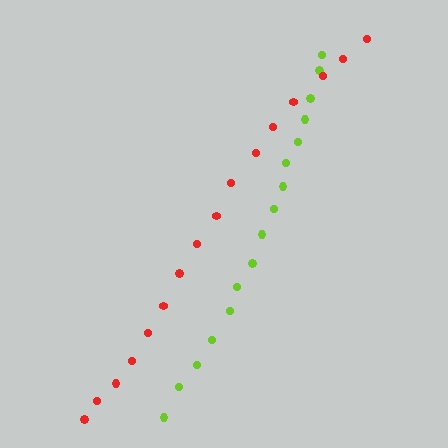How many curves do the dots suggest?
There are 2 distinct paths.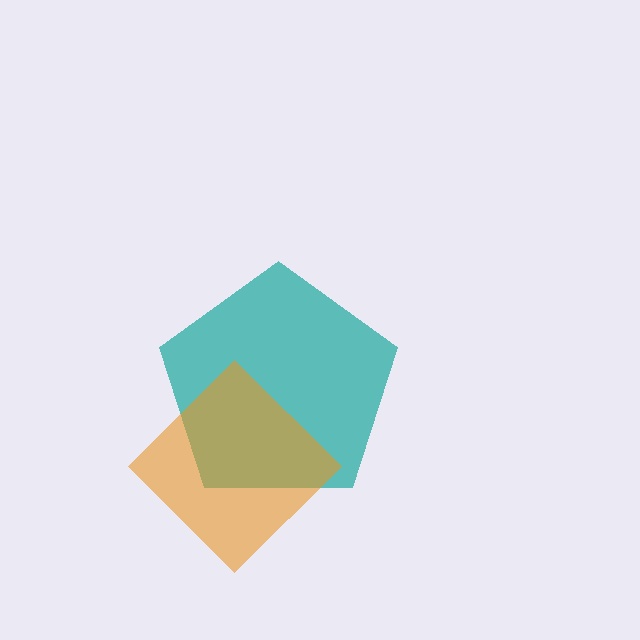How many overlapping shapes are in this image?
There are 2 overlapping shapes in the image.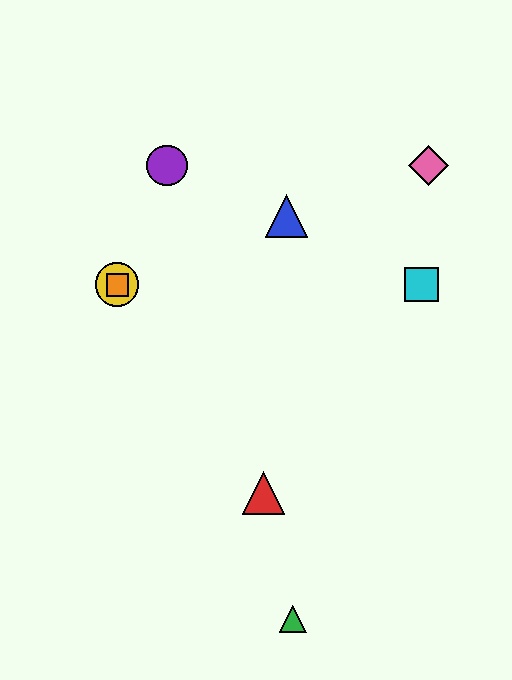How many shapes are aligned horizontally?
3 shapes (the yellow circle, the orange square, the cyan square) are aligned horizontally.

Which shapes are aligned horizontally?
The yellow circle, the orange square, the cyan square are aligned horizontally.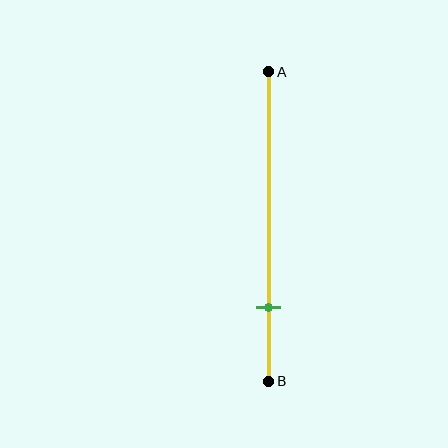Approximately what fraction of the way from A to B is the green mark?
The green mark is approximately 75% of the way from A to B.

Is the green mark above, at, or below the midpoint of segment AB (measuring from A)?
The green mark is below the midpoint of segment AB.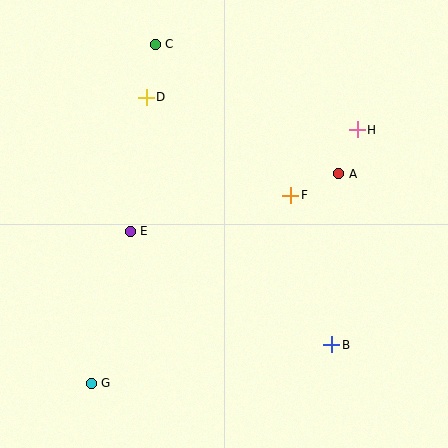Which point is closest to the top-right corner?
Point H is closest to the top-right corner.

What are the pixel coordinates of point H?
Point H is at (357, 130).